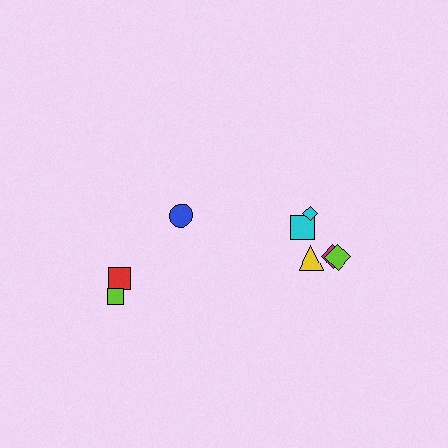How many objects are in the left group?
There are 3 objects.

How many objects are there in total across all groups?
There are 8 objects.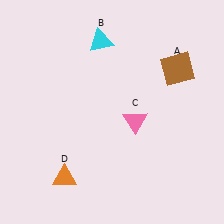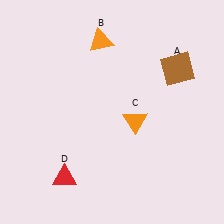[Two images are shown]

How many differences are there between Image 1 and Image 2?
There are 3 differences between the two images.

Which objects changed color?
B changed from cyan to orange. C changed from pink to orange. D changed from orange to red.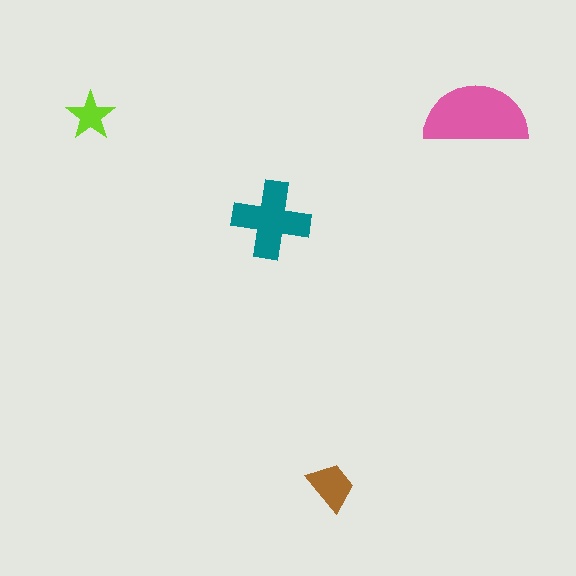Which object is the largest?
The pink semicircle.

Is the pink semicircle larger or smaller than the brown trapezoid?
Larger.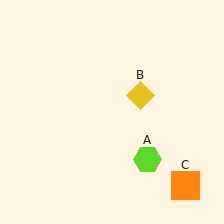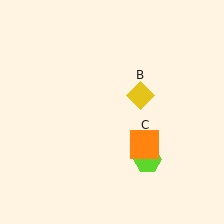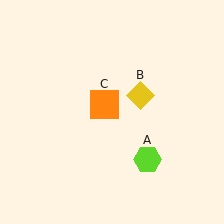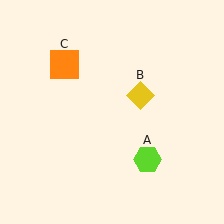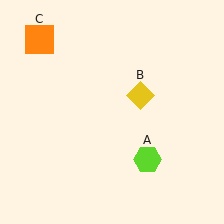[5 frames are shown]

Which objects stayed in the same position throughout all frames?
Lime hexagon (object A) and yellow diamond (object B) remained stationary.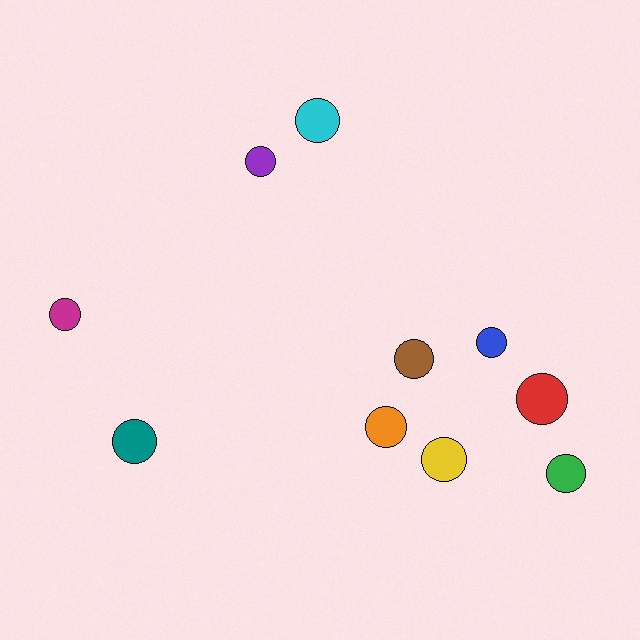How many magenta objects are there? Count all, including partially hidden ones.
There is 1 magenta object.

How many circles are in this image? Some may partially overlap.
There are 10 circles.